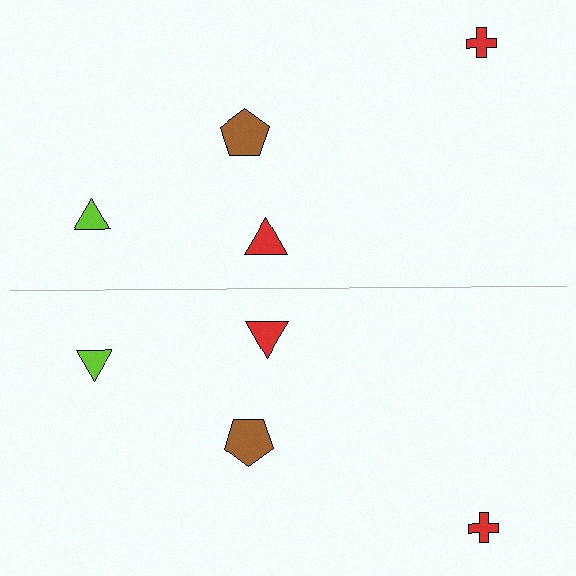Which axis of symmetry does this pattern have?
The pattern has a horizontal axis of symmetry running through the center of the image.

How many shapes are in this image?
There are 8 shapes in this image.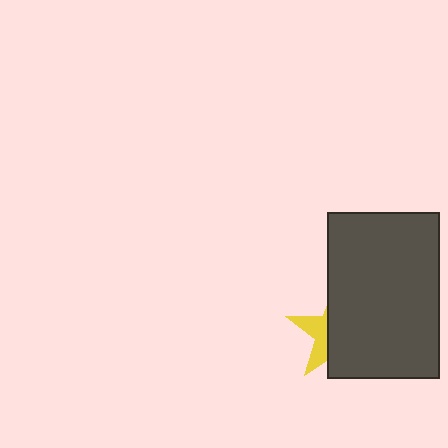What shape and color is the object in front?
The object in front is a dark gray rectangle.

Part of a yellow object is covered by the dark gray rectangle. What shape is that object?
It is a star.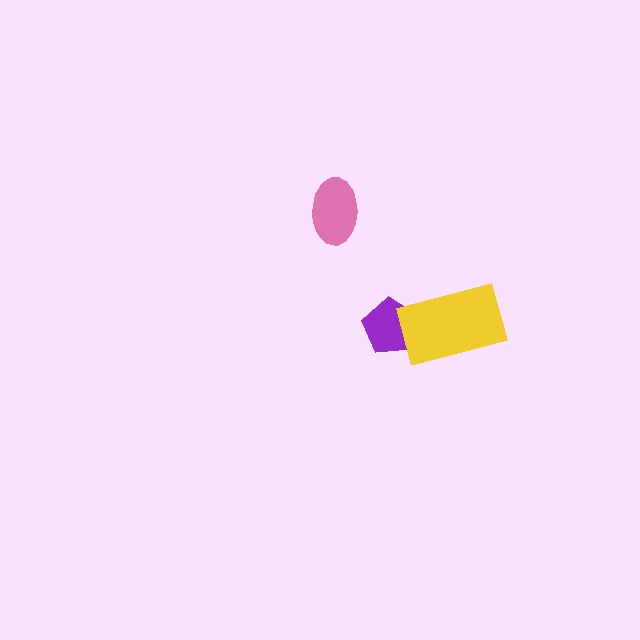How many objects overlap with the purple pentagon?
1 object overlaps with the purple pentagon.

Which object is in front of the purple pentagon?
The yellow rectangle is in front of the purple pentagon.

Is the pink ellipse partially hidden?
No, no other shape covers it.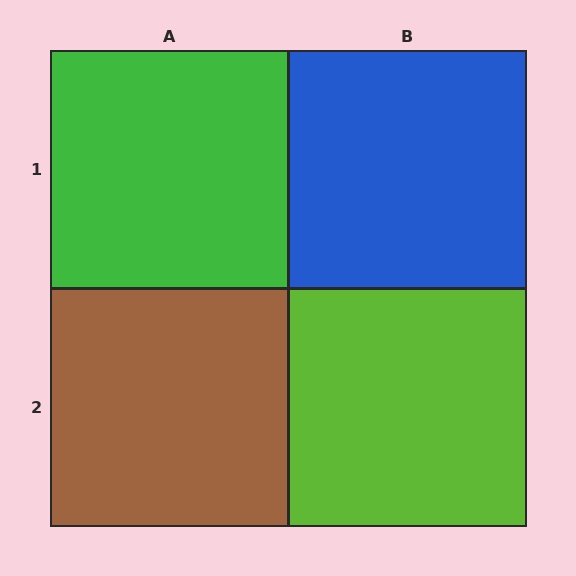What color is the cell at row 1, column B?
Blue.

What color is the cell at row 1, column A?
Green.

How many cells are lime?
1 cell is lime.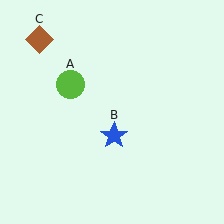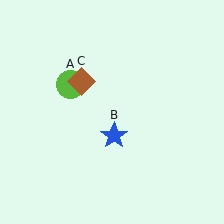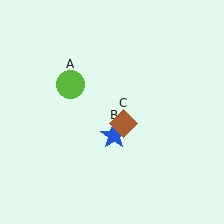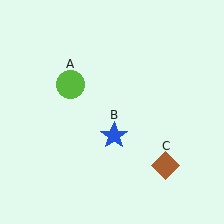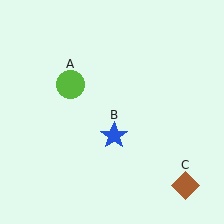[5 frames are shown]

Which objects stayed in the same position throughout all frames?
Lime circle (object A) and blue star (object B) remained stationary.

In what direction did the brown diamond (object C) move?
The brown diamond (object C) moved down and to the right.